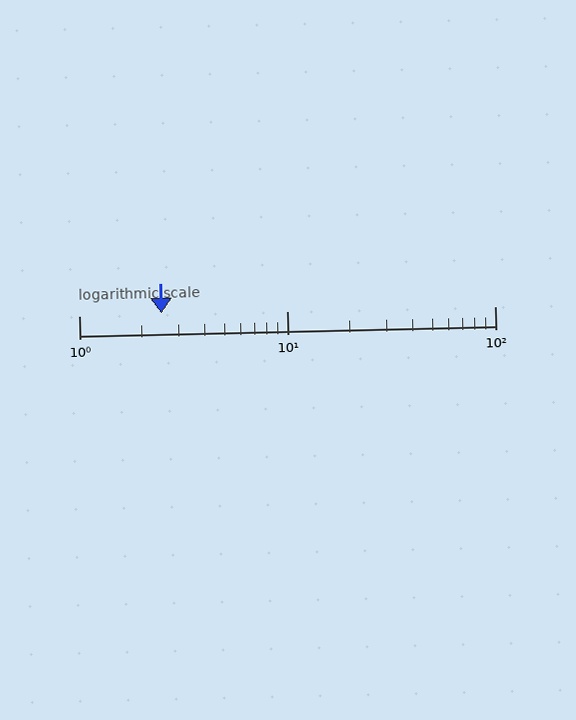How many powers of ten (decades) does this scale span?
The scale spans 2 decades, from 1 to 100.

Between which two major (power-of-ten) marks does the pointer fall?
The pointer is between 1 and 10.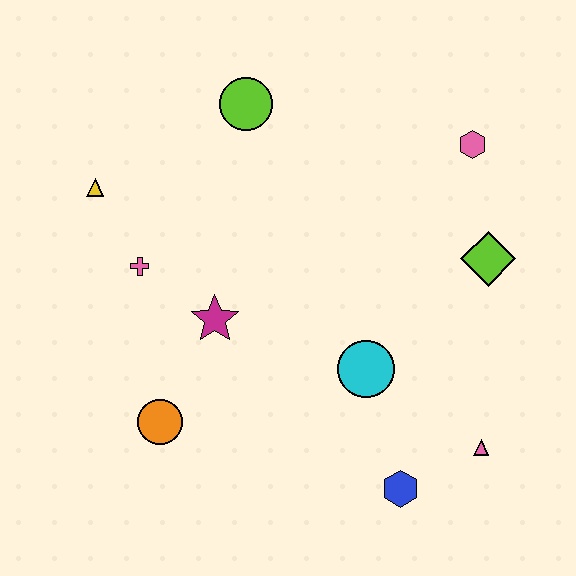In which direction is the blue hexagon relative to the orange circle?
The blue hexagon is to the right of the orange circle.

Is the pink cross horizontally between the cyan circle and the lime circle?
No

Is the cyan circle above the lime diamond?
No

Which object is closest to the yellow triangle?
The pink cross is closest to the yellow triangle.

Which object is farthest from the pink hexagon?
The orange circle is farthest from the pink hexagon.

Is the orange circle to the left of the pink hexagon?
Yes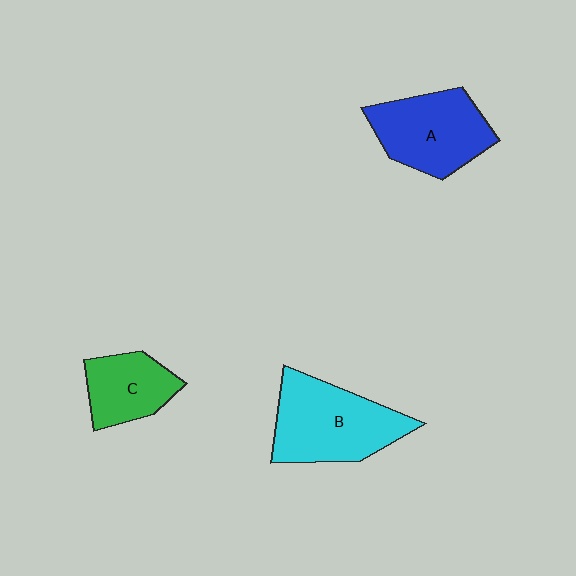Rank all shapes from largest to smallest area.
From largest to smallest: B (cyan), A (blue), C (green).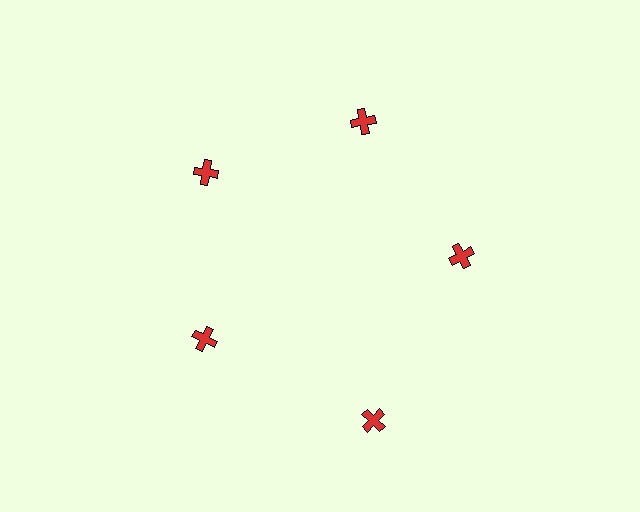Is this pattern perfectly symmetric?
No. The 5 red crosses are arranged in a ring, but one element near the 5 o'clock position is pushed outward from the center, breaking the 5-fold rotational symmetry.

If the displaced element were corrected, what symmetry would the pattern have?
It would have 5-fold rotational symmetry — the pattern would map onto itself every 72 degrees.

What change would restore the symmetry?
The symmetry would be restored by moving it inward, back onto the ring so that all 5 crosses sit at equal angles and equal distance from the center.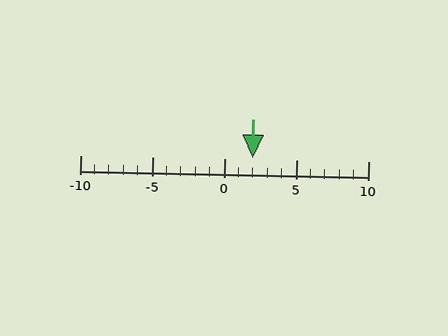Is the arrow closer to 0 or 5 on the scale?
The arrow is closer to 0.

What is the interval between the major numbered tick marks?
The major tick marks are spaced 5 units apart.